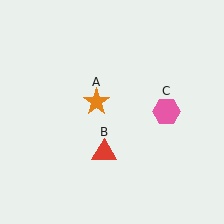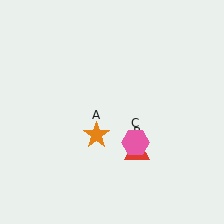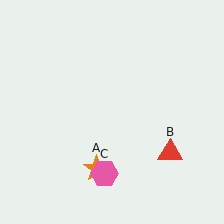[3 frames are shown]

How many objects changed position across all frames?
3 objects changed position: orange star (object A), red triangle (object B), pink hexagon (object C).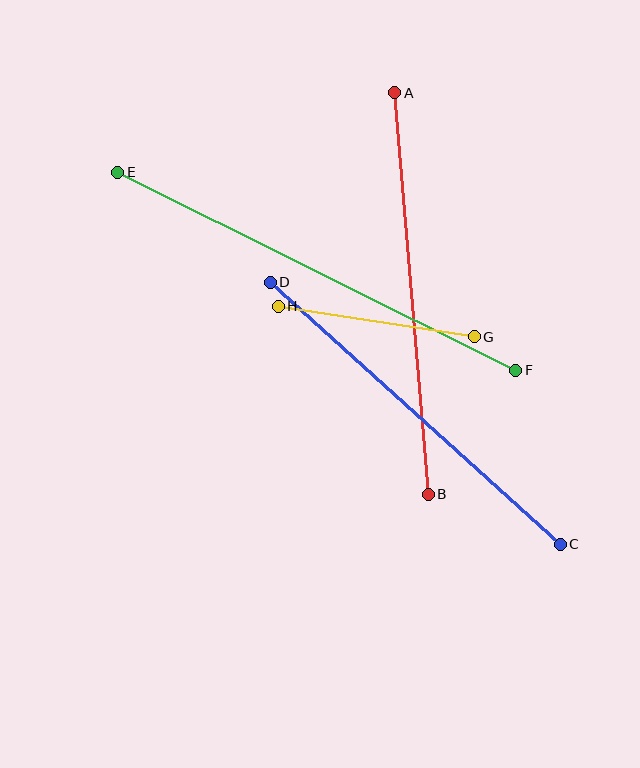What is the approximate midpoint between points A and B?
The midpoint is at approximately (411, 293) pixels.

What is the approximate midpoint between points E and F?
The midpoint is at approximately (317, 271) pixels.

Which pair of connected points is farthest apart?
Points E and F are farthest apart.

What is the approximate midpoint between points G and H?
The midpoint is at approximately (376, 321) pixels.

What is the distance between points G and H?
The distance is approximately 198 pixels.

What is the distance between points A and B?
The distance is approximately 403 pixels.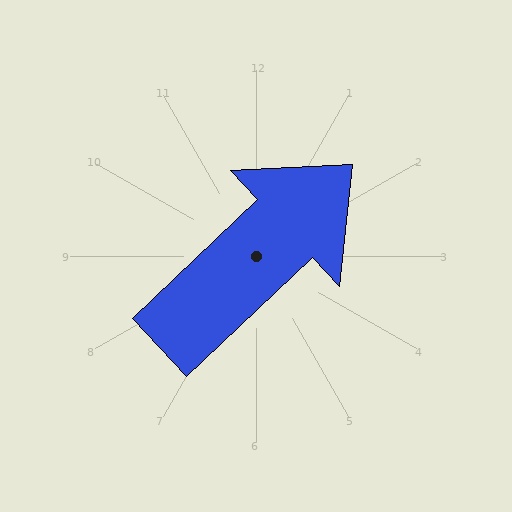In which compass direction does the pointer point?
Northeast.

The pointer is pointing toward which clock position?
Roughly 2 o'clock.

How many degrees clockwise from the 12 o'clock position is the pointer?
Approximately 47 degrees.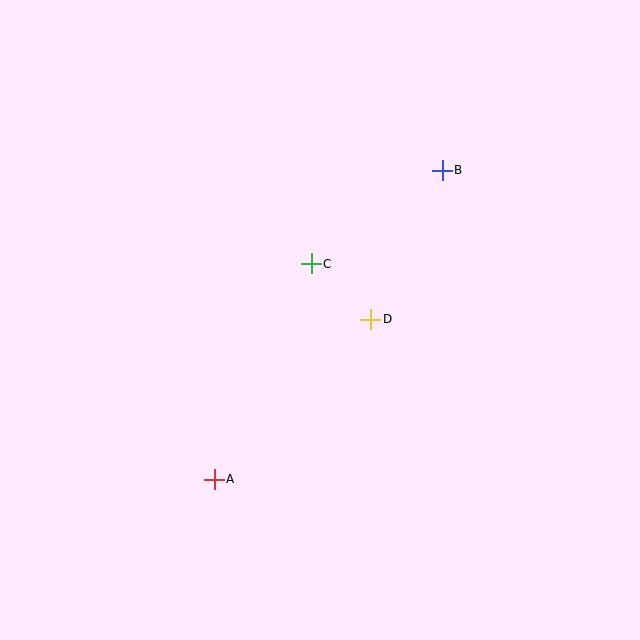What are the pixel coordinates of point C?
Point C is at (311, 264).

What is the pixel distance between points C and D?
The distance between C and D is 82 pixels.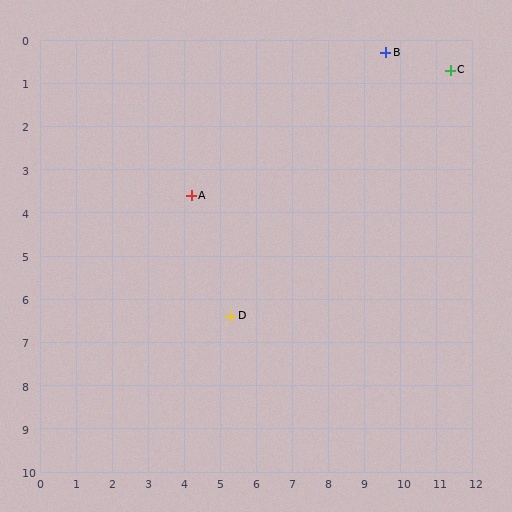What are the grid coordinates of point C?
Point C is at approximately (11.4, 0.7).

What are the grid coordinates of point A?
Point A is at approximately (4.2, 3.6).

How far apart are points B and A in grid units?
Points B and A are about 6.3 grid units apart.